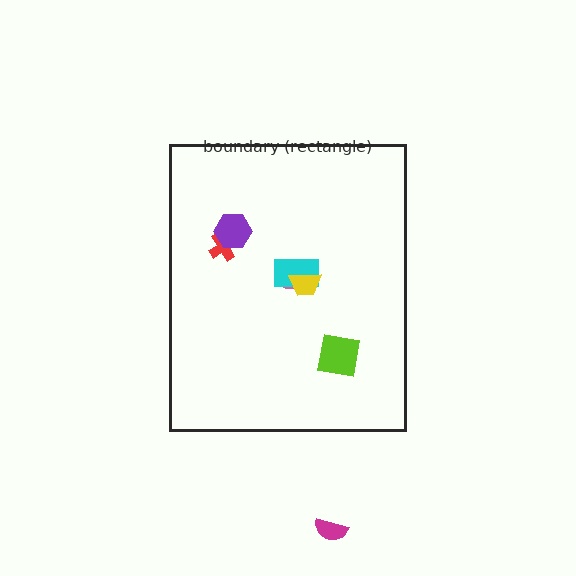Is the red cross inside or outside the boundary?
Inside.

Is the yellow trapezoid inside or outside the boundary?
Inside.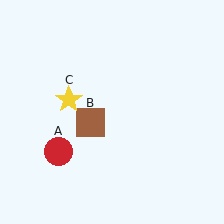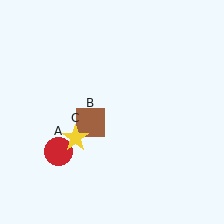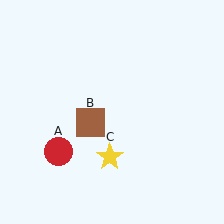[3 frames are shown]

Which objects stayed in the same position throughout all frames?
Red circle (object A) and brown square (object B) remained stationary.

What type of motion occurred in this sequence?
The yellow star (object C) rotated counterclockwise around the center of the scene.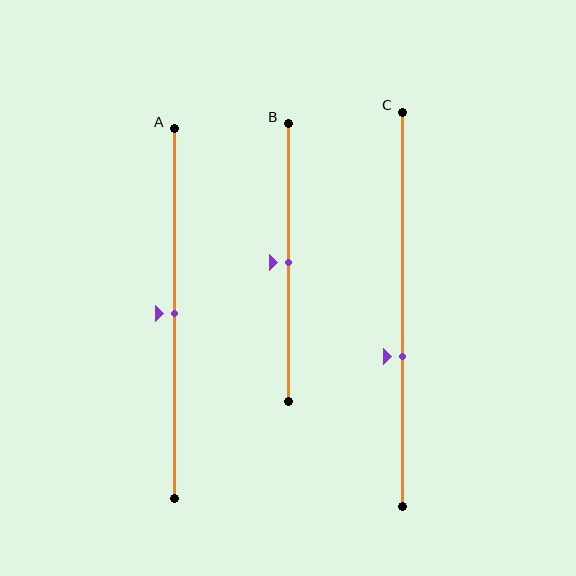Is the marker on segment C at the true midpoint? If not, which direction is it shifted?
No, the marker on segment C is shifted downward by about 12% of the segment length.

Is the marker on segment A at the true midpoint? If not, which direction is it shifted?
Yes, the marker on segment A is at the true midpoint.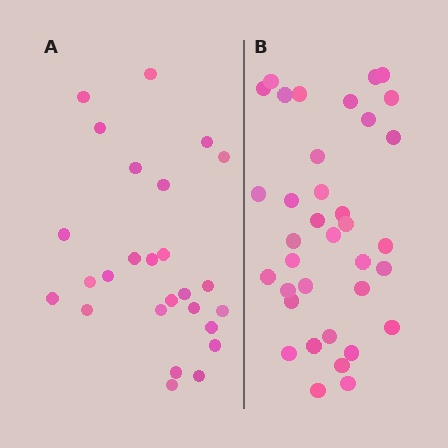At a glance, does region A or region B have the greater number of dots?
Region B (the right region) has more dots.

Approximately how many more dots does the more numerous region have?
Region B has roughly 10 or so more dots than region A.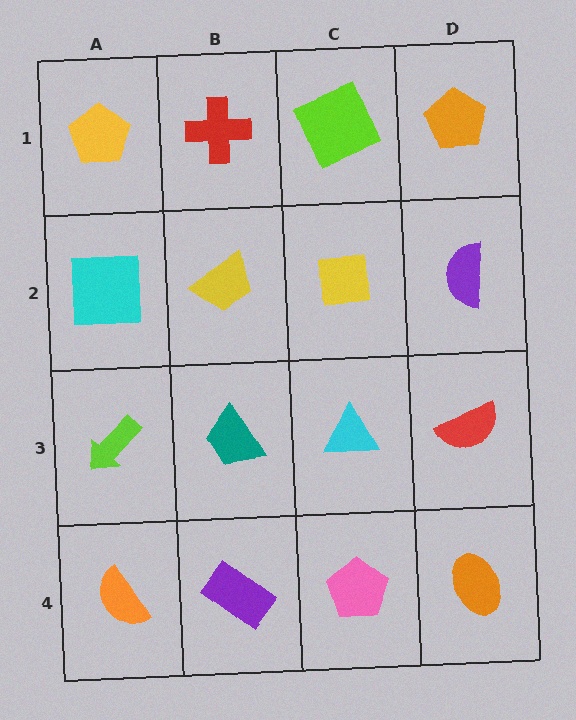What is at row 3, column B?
A teal trapezoid.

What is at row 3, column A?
A lime arrow.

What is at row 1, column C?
A lime square.